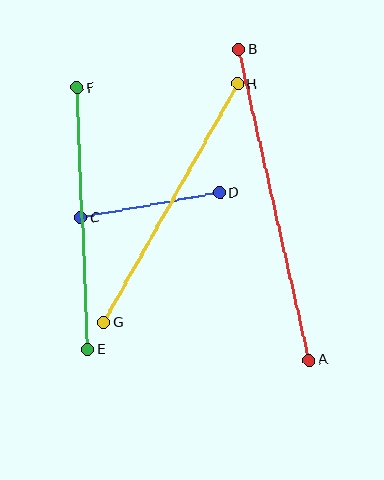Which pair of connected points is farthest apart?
Points A and B are farthest apart.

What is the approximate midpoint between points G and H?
The midpoint is at approximately (170, 203) pixels.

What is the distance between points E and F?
The distance is approximately 262 pixels.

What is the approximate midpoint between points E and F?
The midpoint is at approximately (82, 219) pixels.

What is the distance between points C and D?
The distance is approximately 141 pixels.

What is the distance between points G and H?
The distance is approximately 274 pixels.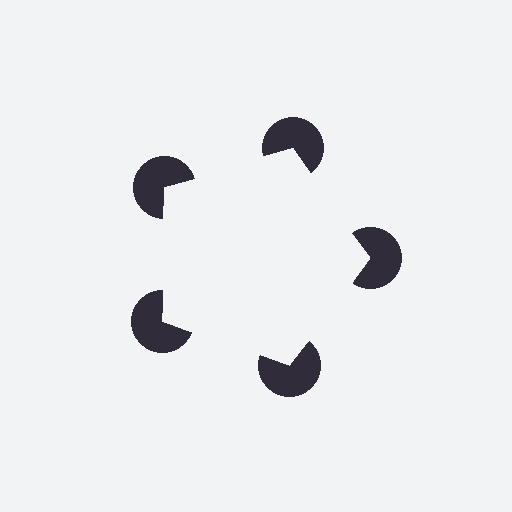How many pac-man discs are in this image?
There are 5 — one at each vertex of the illusory pentagon.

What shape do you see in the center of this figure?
An illusory pentagon — its edges are inferred from the aligned wedge cuts in the pac-man discs, not physically drawn.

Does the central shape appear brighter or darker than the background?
It typically appears slightly brighter than the background, even though no actual brightness change is drawn.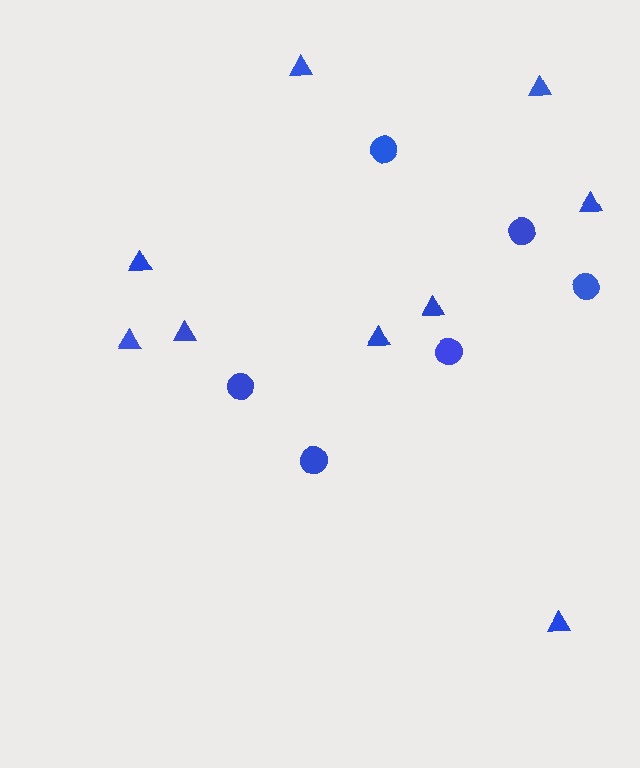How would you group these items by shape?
There are 2 groups: one group of triangles (9) and one group of circles (6).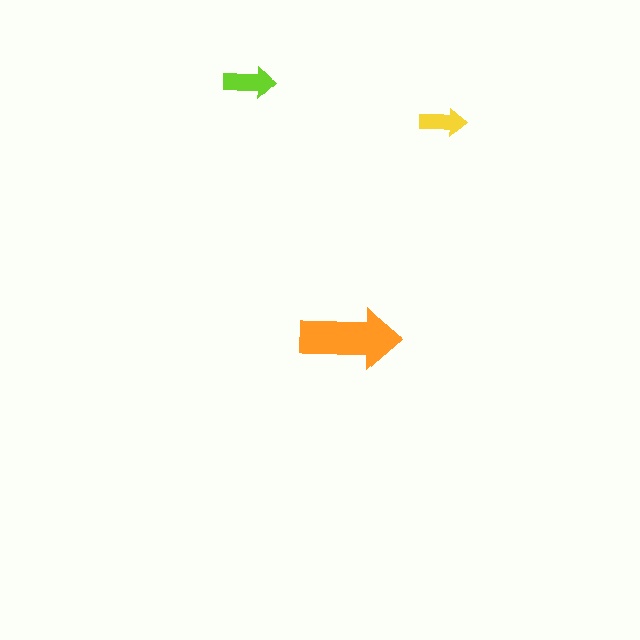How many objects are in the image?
There are 3 objects in the image.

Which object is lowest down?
The orange arrow is bottommost.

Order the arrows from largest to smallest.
the orange one, the lime one, the yellow one.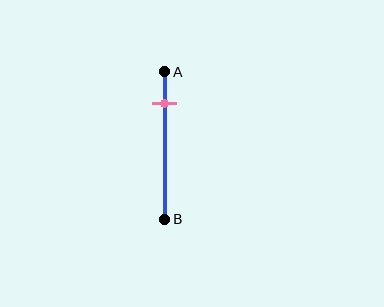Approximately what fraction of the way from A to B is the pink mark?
The pink mark is approximately 20% of the way from A to B.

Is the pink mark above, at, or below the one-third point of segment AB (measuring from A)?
The pink mark is above the one-third point of segment AB.